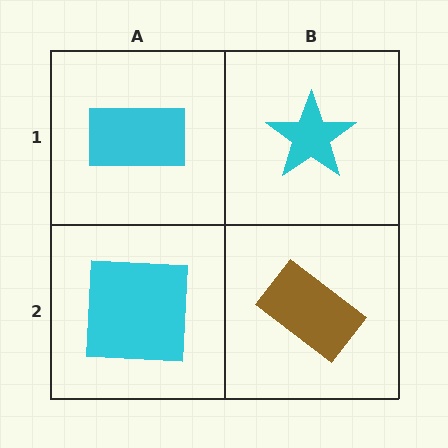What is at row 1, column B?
A cyan star.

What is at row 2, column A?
A cyan square.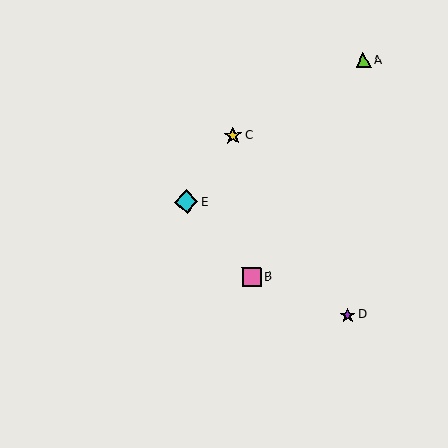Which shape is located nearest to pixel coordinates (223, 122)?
The yellow star (labeled C) at (233, 136) is nearest to that location.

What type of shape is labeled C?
Shape C is a yellow star.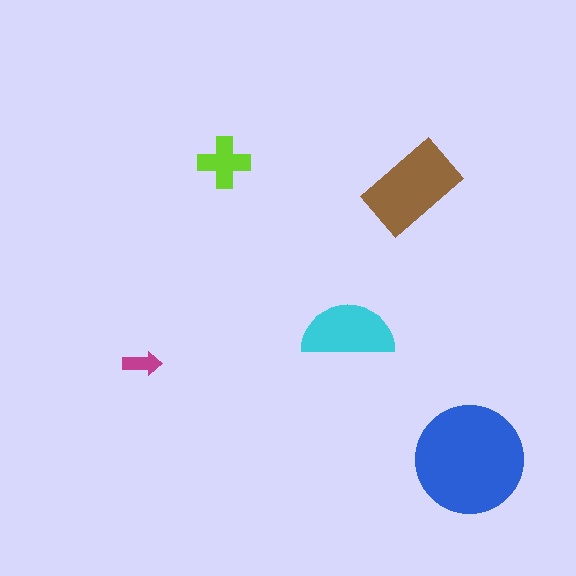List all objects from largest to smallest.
The blue circle, the brown rectangle, the cyan semicircle, the lime cross, the magenta arrow.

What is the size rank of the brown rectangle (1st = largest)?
2nd.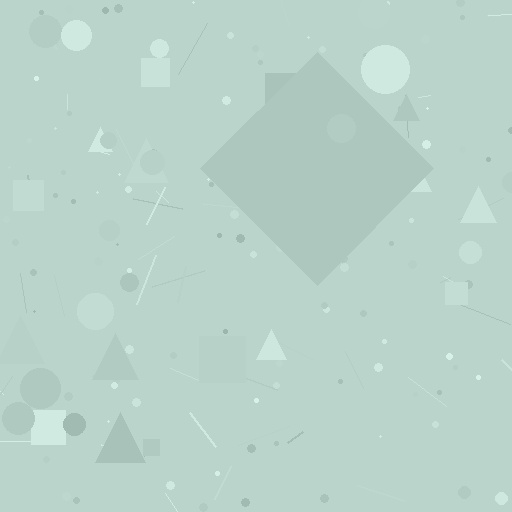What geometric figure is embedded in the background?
A diamond is embedded in the background.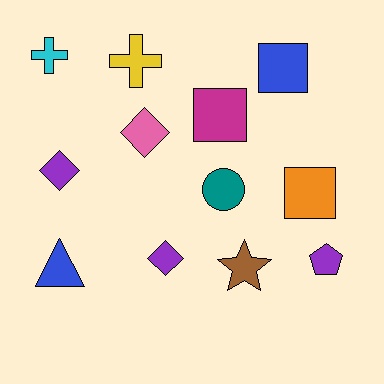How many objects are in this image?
There are 12 objects.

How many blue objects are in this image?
There are 2 blue objects.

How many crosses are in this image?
There are 2 crosses.